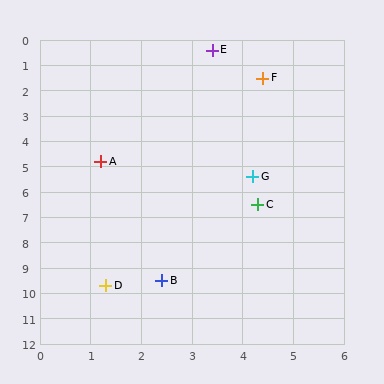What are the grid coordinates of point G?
Point G is at approximately (4.2, 5.4).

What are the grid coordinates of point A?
Point A is at approximately (1.2, 4.8).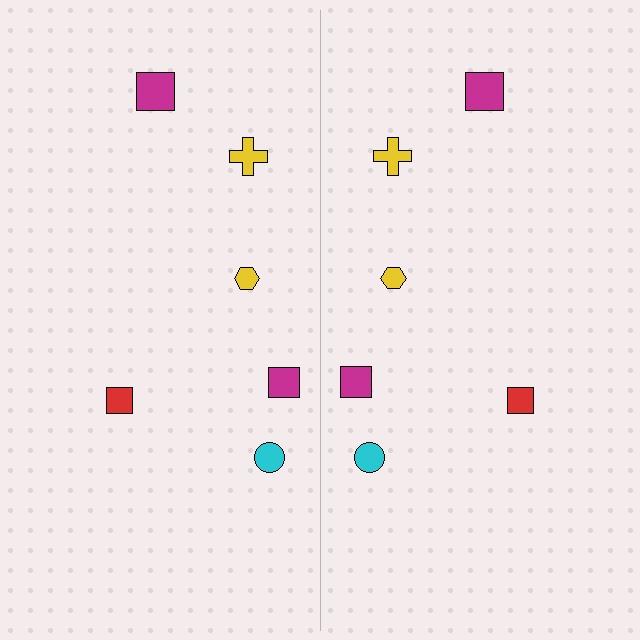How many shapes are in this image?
There are 12 shapes in this image.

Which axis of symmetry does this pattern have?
The pattern has a vertical axis of symmetry running through the center of the image.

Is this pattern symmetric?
Yes, this pattern has bilateral (reflection) symmetry.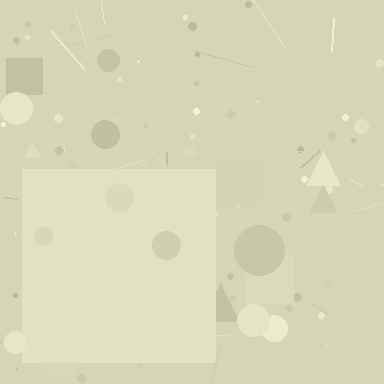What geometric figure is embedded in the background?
A square is embedded in the background.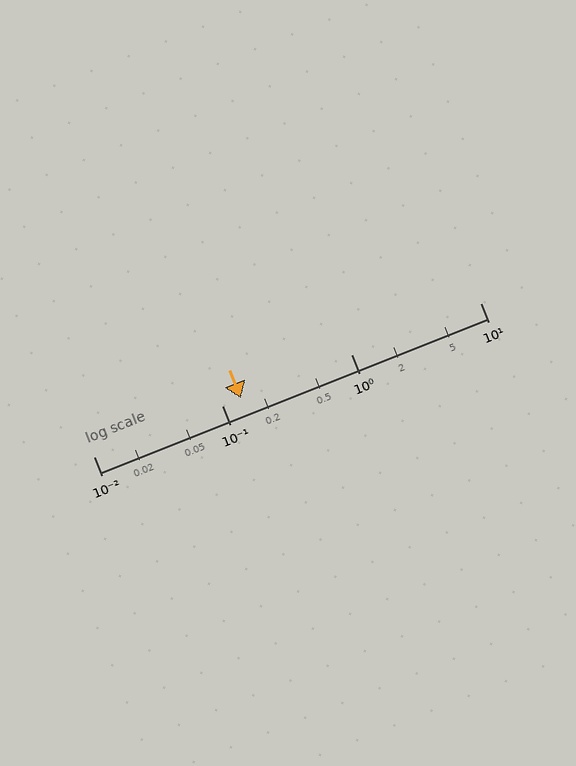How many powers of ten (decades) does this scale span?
The scale spans 3 decades, from 0.01 to 10.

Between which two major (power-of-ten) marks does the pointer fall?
The pointer is between 0.1 and 1.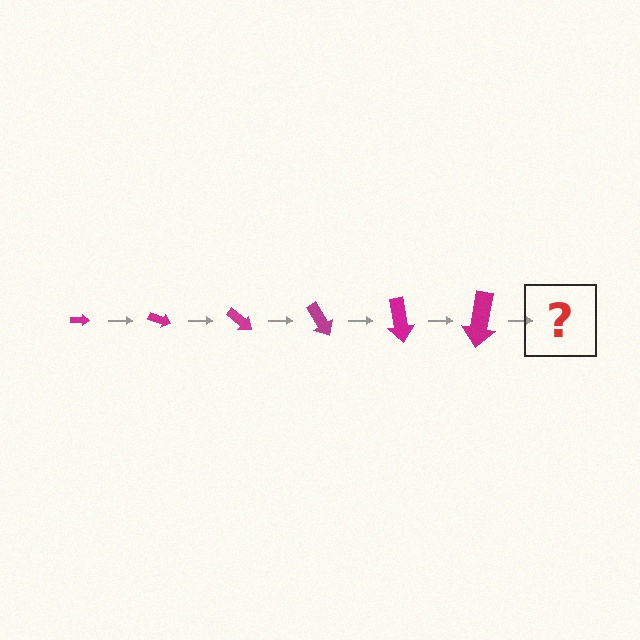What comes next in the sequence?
The next element should be an arrow, larger than the previous one and rotated 120 degrees from the start.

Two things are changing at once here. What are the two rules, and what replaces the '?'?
The two rules are that the arrow grows larger each step and it rotates 20 degrees each step. The '?' should be an arrow, larger than the previous one and rotated 120 degrees from the start.